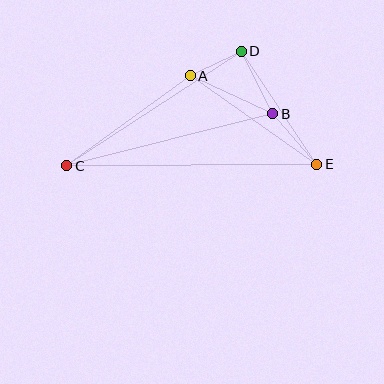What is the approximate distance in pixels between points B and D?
The distance between B and D is approximately 70 pixels.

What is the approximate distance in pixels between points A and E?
The distance between A and E is approximately 154 pixels.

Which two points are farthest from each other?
Points C and E are farthest from each other.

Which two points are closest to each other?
Points A and D are closest to each other.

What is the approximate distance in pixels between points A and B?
The distance between A and B is approximately 91 pixels.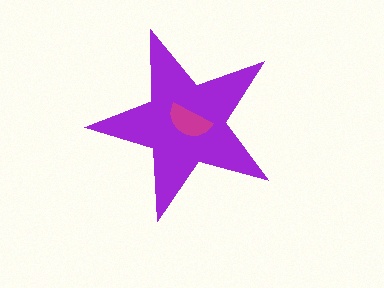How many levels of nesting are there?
2.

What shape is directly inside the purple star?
The magenta semicircle.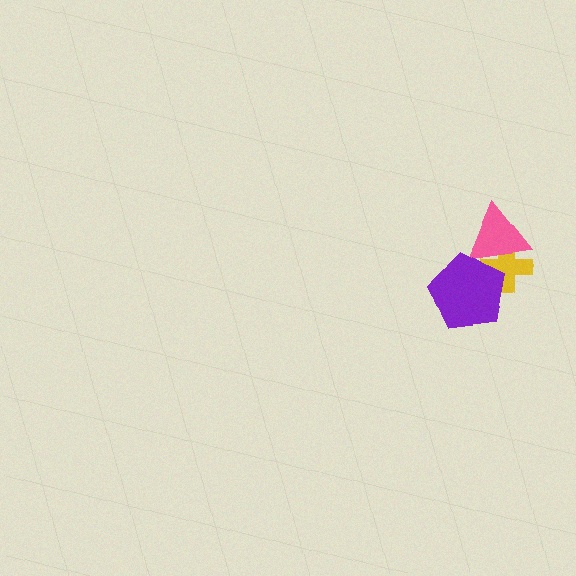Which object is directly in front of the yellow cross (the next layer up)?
The pink triangle is directly in front of the yellow cross.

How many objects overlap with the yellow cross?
2 objects overlap with the yellow cross.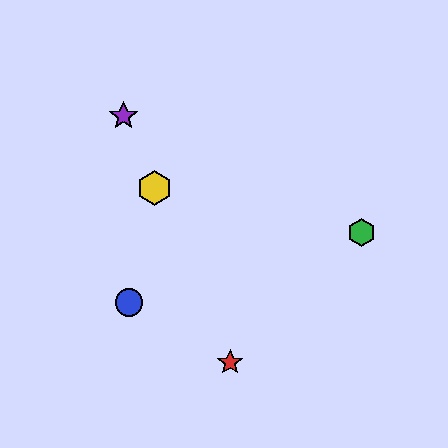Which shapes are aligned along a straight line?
The red star, the yellow hexagon, the purple star are aligned along a straight line.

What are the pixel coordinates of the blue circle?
The blue circle is at (129, 303).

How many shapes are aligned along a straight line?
3 shapes (the red star, the yellow hexagon, the purple star) are aligned along a straight line.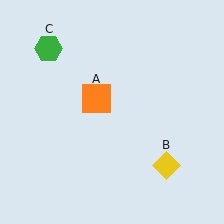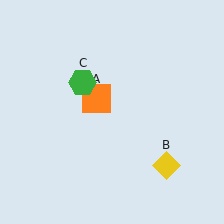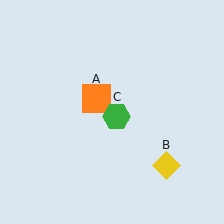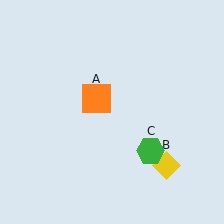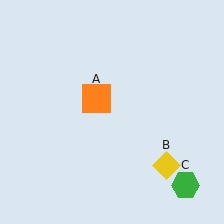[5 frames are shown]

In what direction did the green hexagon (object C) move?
The green hexagon (object C) moved down and to the right.